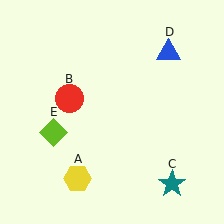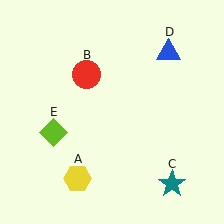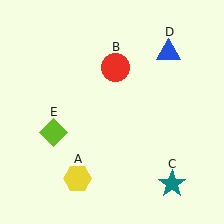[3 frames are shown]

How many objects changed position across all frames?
1 object changed position: red circle (object B).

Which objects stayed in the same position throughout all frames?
Yellow hexagon (object A) and teal star (object C) and blue triangle (object D) and lime diamond (object E) remained stationary.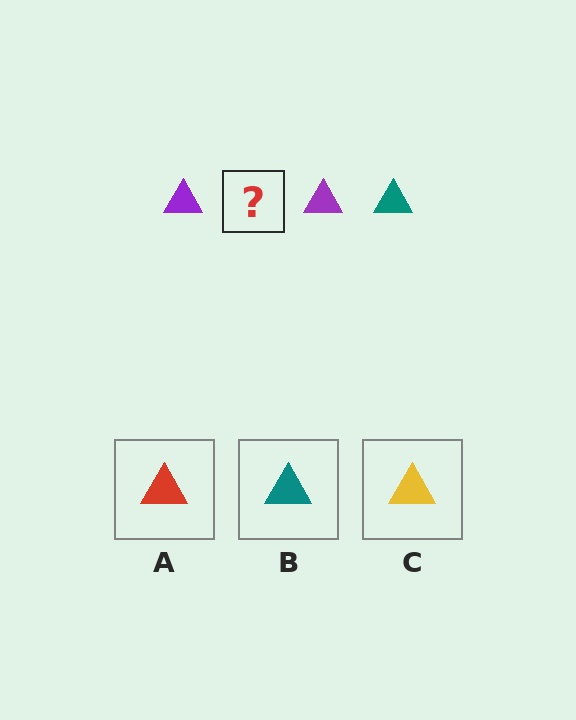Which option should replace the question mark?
Option B.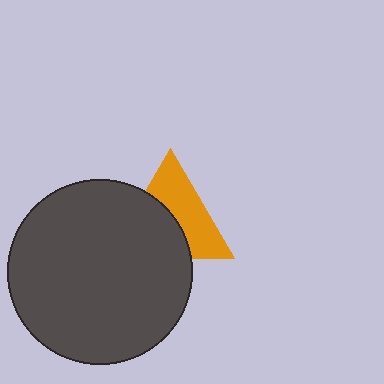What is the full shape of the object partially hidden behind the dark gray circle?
The partially hidden object is an orange triangle.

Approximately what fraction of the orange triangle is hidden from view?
Roughly 48% of the orange triangle is hidden behind the dark gray circle.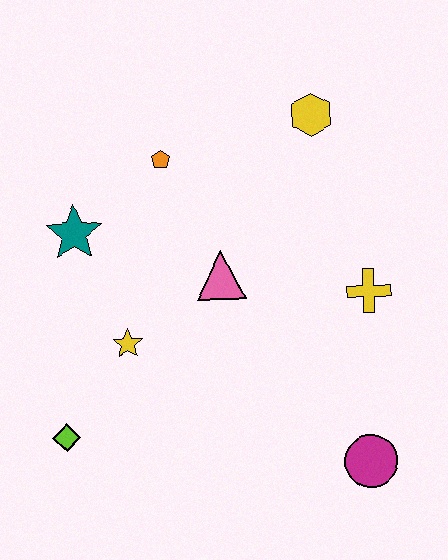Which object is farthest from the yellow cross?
The lime diamond is farthest from the yellow cross.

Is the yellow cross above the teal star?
No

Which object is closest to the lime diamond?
The yellow star is closest to the lime diamond.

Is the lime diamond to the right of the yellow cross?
No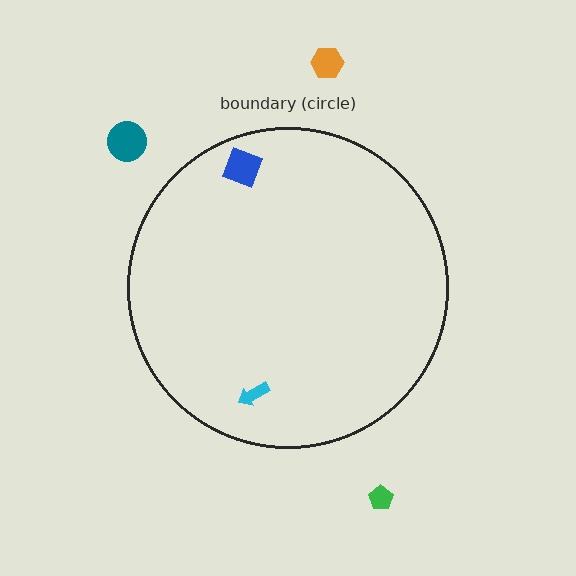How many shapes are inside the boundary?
2 inside, 3 outside.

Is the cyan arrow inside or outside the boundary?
Inside.